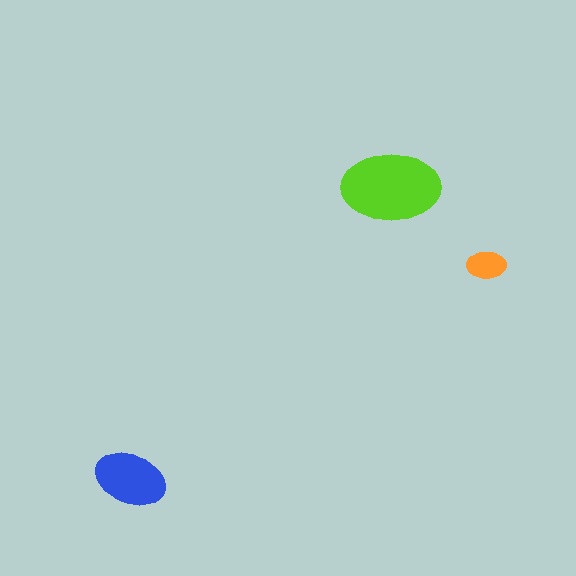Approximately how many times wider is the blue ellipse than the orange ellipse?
About 2 times wider.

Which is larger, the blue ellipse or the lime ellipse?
The lime one.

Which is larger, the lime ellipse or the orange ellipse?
The lime one.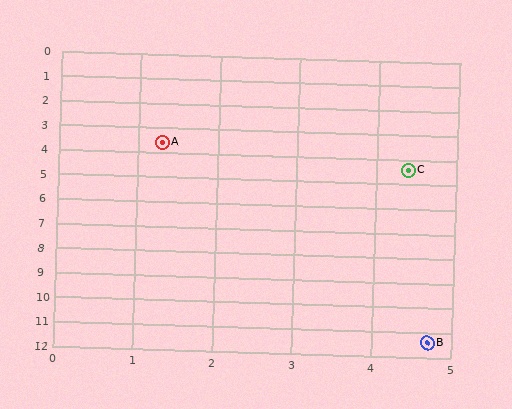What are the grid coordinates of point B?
Point B is at approximately (4.7, 11.4).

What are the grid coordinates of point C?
Point C is at approximately (4.4, 4.4).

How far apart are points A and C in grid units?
Points A and C are about 3.2 grid units apart.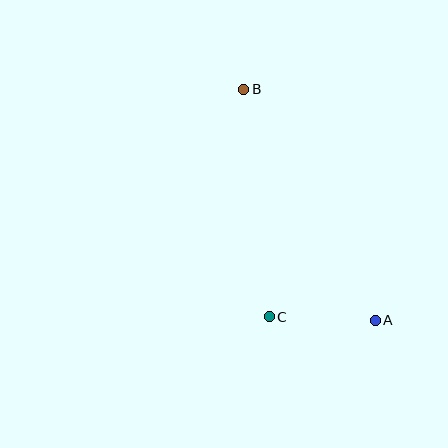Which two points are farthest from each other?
Points A and B are farthest from each other.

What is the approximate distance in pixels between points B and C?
The distance between B and C is approximately 229 pixels.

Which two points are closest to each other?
Points A and C are closest to each other.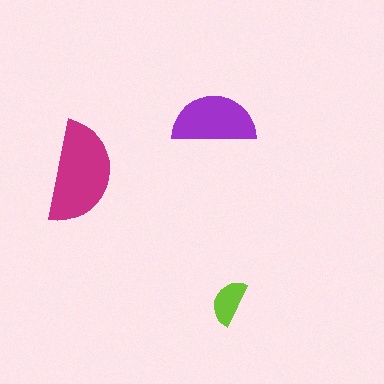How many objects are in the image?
There are 3 objects in the image.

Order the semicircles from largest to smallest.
the magenta one, the purple one, the lime one.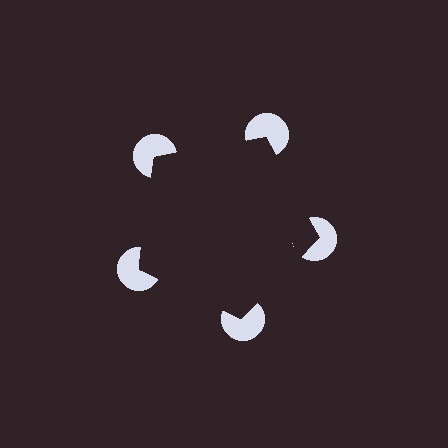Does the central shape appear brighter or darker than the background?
It typically appears slightly darker than the background, even though no actual brightness change is drawn.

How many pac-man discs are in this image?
There are 5 — one at each vertex of the illusory pentagon.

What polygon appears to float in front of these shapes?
An illusory pentagon — its edges are inferred from the aligned wedge cuts in the pac-man discs, not physically drawn.